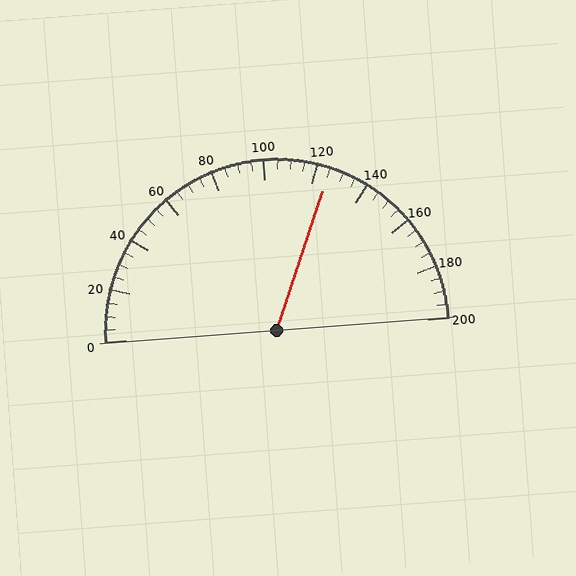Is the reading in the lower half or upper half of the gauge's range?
The reading is in the upper half of the range (0 to 200).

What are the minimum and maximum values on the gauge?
The gauge ranges from 0 to 200.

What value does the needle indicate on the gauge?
The needle indicates approximately 125.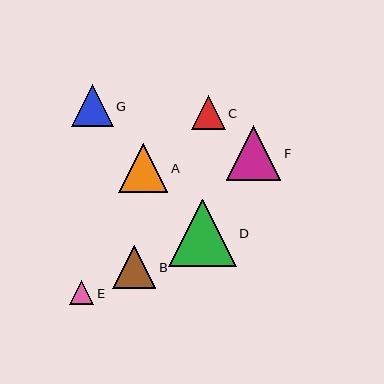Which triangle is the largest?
Triangle D is the largest with a size of approximately 67 pixels.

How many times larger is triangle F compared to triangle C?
Triangle F is approximately 1.6 times the size of triangle C.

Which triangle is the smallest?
Triangle E is the smallest with a size of approximately 24 pixels.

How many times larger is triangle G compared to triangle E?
Triangle G is approximately 1.7 times the size of triangle E.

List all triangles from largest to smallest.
From largest to smallest: D, F, A, B, G, C, E.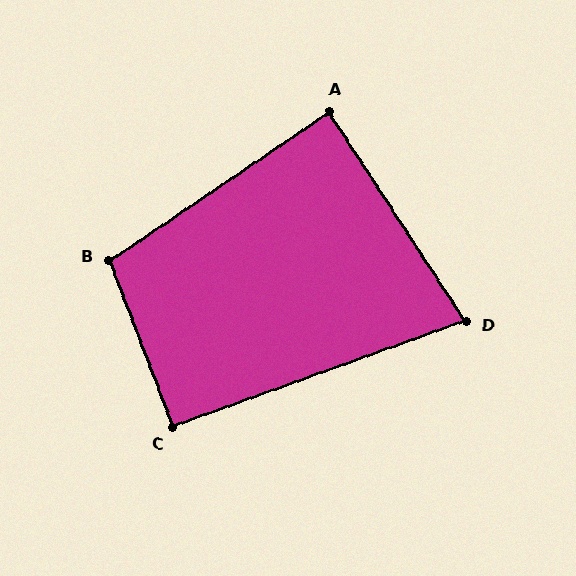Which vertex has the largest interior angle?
B, at approximately 103 degrees.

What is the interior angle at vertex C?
Approximately 91 degrees (approximately right).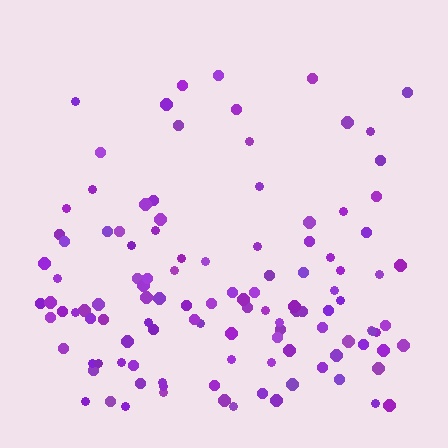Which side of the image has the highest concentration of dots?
The bottom.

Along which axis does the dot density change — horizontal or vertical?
Vertical.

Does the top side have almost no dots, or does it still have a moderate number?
Still a moderate number, just noticeably fewer than the bottom.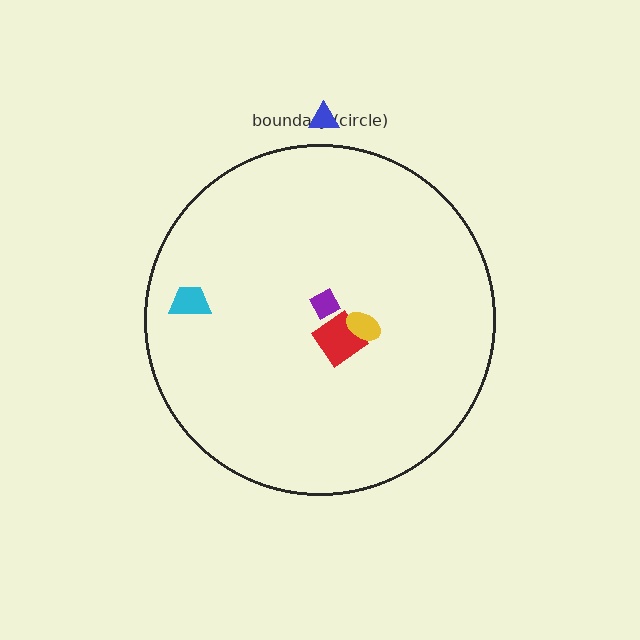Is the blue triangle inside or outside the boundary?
Outside.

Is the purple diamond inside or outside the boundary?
Inside.